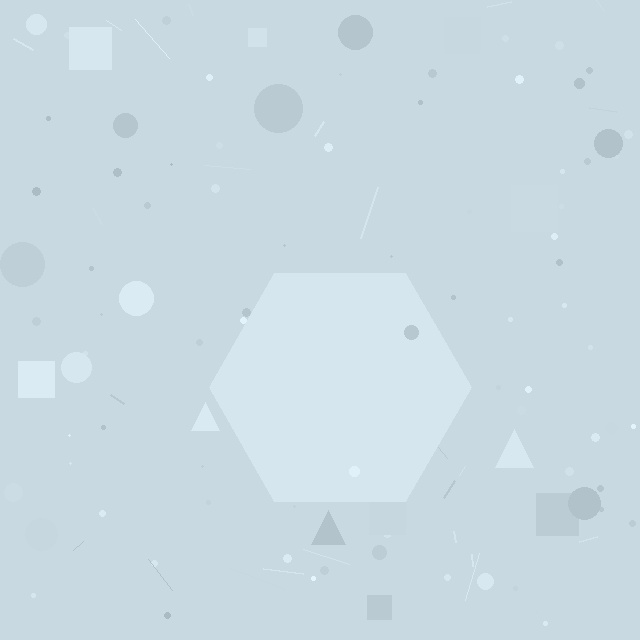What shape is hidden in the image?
A hexagon is hidden in the image.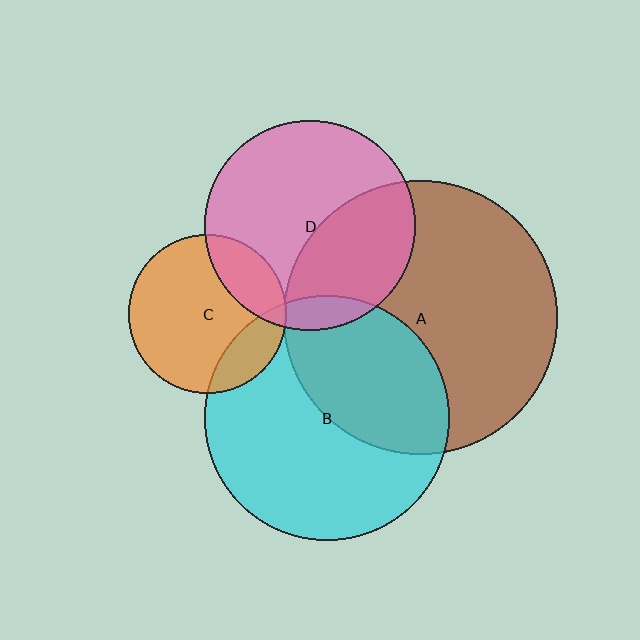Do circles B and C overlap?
Yes.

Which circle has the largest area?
Circle A (brown).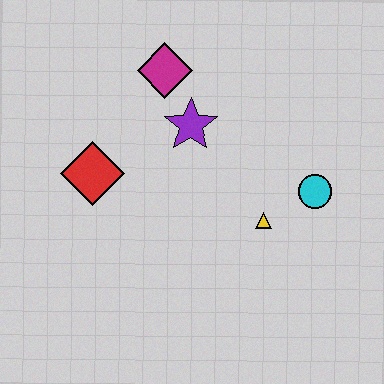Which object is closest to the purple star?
The magenta diamond is closest to the purple star.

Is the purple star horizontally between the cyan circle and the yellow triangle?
No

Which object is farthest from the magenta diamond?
The cyan circle is farthest from the magenta diamond.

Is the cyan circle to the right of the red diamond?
Yes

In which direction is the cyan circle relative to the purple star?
The cyan circle is to the right of the purple star.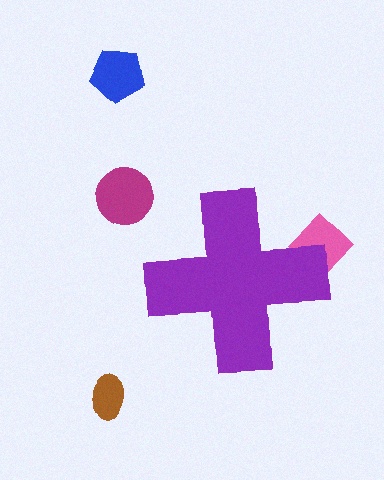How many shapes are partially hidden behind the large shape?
1 shape is partially hidden.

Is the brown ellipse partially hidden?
No, the brown ellipse is fully visible.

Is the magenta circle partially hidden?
No, the magenta circle is fully visible.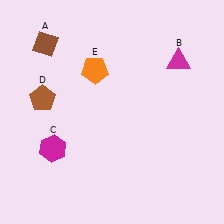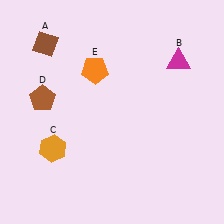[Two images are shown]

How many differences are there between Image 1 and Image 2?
There is 1 difference between the two images.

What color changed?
The hexagon (C) changed from magenta in Image 1 to orange in Image 2.